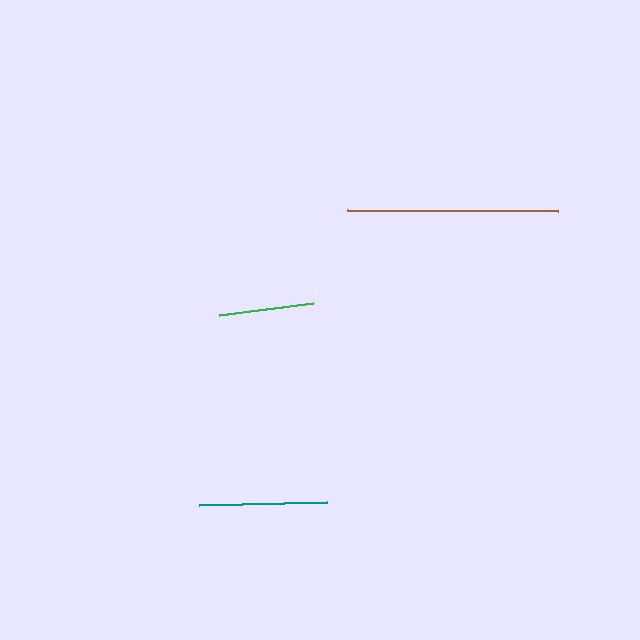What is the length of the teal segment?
The teal segment is approximately 128 pixels long.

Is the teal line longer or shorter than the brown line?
The brown line is longer than the teal line.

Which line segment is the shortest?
The green line is the shortest at approximately 95 pixels.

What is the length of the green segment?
The green segment is approximately 95 pixels long.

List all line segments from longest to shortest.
From longest to shortest: brown, teal, green.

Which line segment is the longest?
The brown line is the longest at approximately 212 pixels.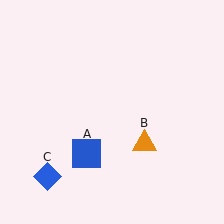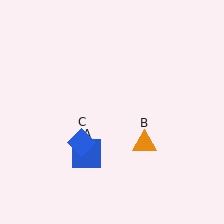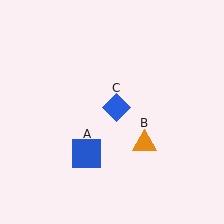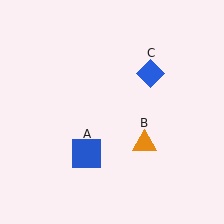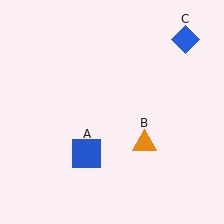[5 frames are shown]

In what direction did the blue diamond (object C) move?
The blue diamond (object C) moved up and to the right.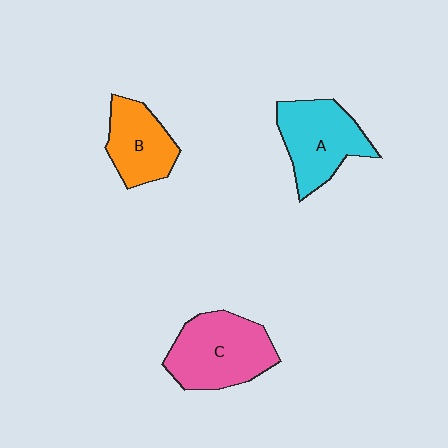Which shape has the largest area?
Shape C (pink).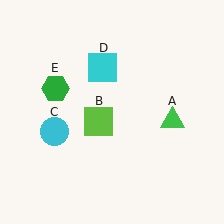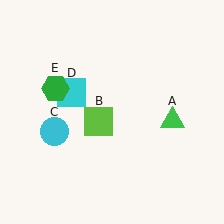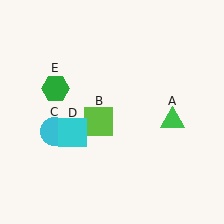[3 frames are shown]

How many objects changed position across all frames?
1 object changed position: cyan square (object D).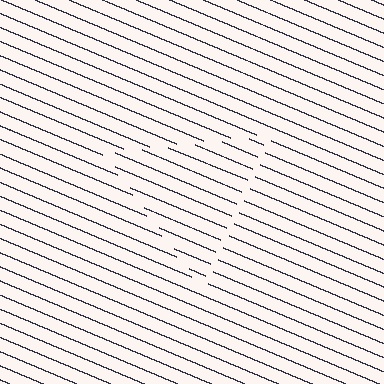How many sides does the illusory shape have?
3 sides — the line-ends trace a triangle.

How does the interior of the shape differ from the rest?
The interior of the shape contains the same grating, shifted by half a period — the contour is defined by the phase discontinuity where line-ends from the inner and outer gratings abut.